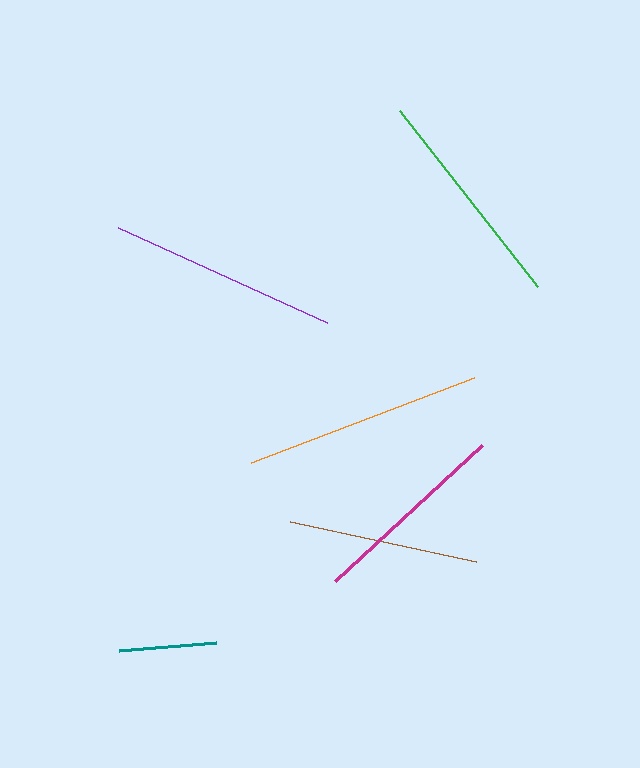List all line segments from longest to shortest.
From longest to shortest: orange, purple, green, magenta, brown, teal.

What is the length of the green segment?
The green segment is approximately 223 pixels long.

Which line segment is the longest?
The orange line is the longest at approximately 239 pixels.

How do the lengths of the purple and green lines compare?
The purple and green lines are approximately the same length.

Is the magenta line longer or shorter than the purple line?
The purple line is longer than the magenta line.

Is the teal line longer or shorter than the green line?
The green line is longer than the teal line.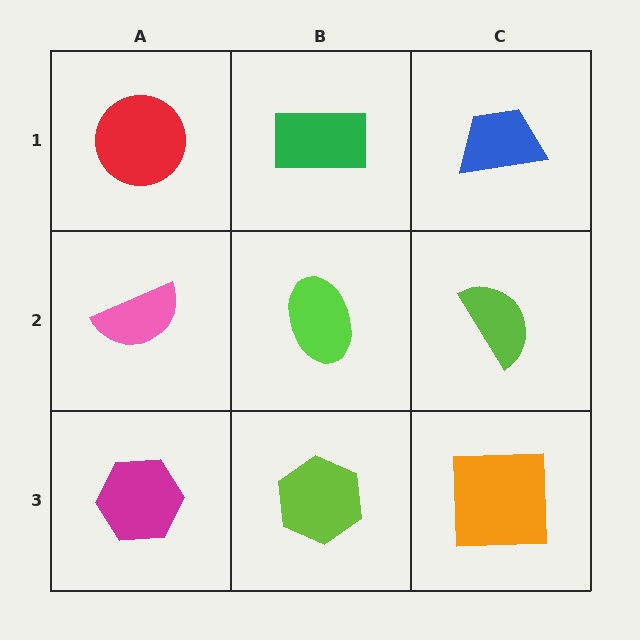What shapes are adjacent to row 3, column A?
A pink semicircle (row 2, column A), a lime hexagon (row 3, column B).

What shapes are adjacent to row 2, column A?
A red circle (row 1, column A), a magenta hexagon (row 3, column A), a lime ellipse (row 2, column B).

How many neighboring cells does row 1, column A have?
2.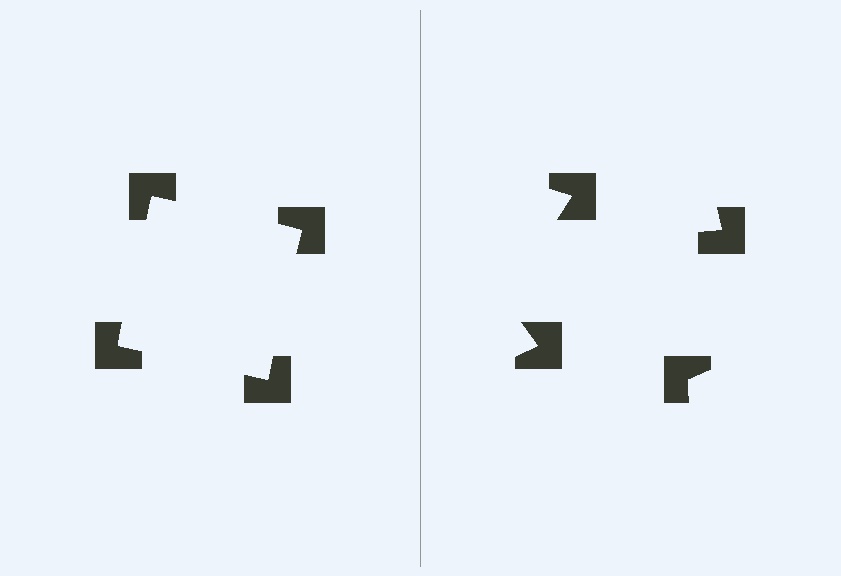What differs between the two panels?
The notched squares are positioned identically on both sides; only the wedge orientations differ. On the left they align to a square; on the right they are misaligned.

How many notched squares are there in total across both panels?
8 — 4 on each side.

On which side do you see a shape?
An illusory square appears on the left side. On the right side the wedge cuts are rotated, so no coherent shape forms.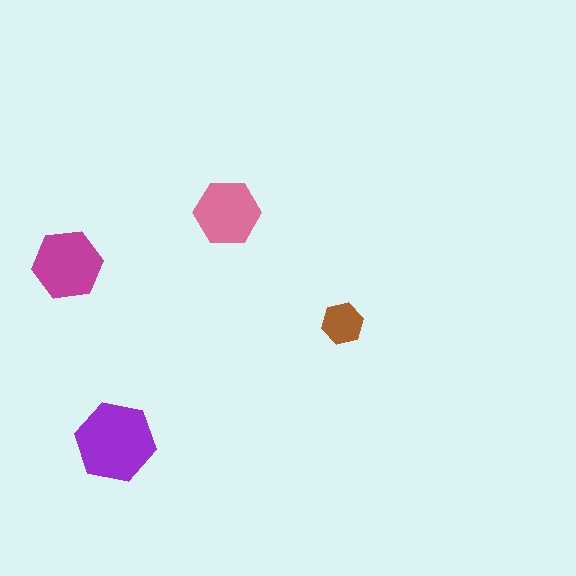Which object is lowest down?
The purple hexagon is bottommost.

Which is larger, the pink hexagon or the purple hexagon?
The purple one.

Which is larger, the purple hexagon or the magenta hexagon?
The purple one.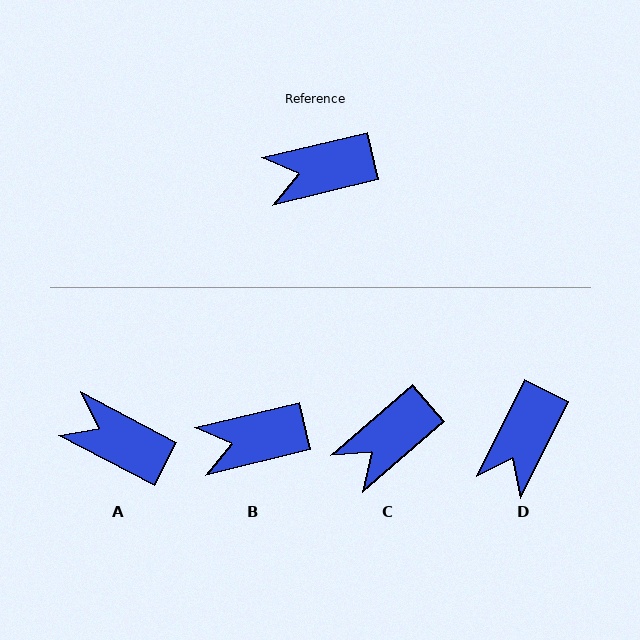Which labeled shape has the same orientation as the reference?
B.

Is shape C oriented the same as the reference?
No, it is off by about 27 degrees.